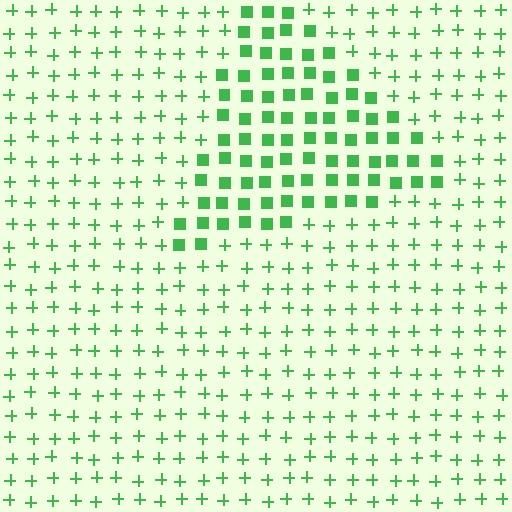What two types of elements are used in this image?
The image uses squares inside the triangle region and plus signs outside it.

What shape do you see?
I see a triangle.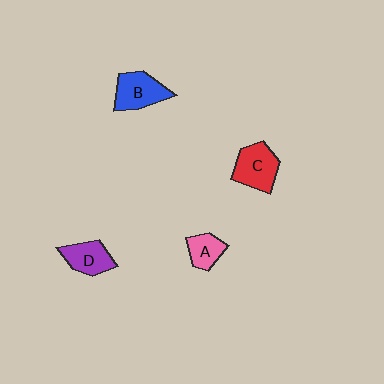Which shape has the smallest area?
Shape A (pink).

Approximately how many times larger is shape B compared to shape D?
Approximately 1.2 times.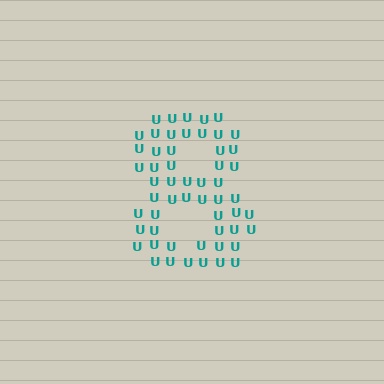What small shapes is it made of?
It is made of small letter U's.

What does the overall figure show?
The overall figure shows the digit 8.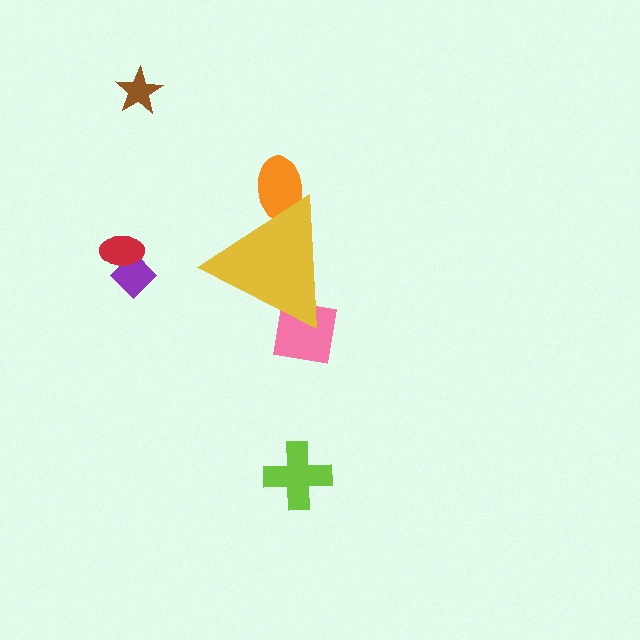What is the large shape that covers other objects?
A yellow triangle.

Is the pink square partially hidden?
Yes, the pink square is partially hidden behind the yellow triangle.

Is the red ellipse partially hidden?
No, the red ellipse is fully visible.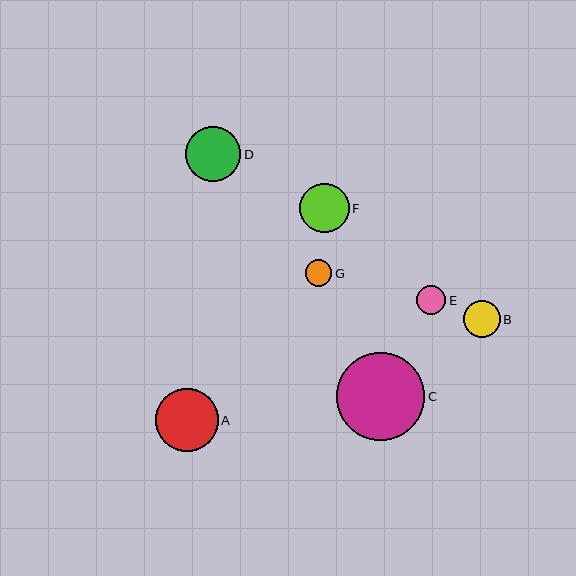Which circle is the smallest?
Circle G is the smallest with a size of approximately 27 pixels.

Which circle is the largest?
Circle C is the largest with a size of approximately 88 pixels.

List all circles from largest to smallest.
From largest to smallest: C, A, D, F, B, E, G.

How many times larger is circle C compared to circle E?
Circle C is approximately 3.0 times the size of circle E.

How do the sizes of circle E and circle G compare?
Circle E and circle G are approximately the same size.